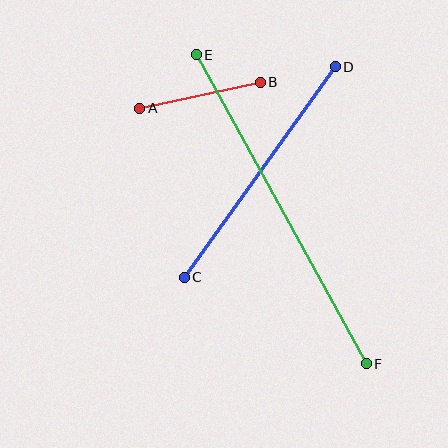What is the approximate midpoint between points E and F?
The midpoint is at approximately (281, 209) pixels.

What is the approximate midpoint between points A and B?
The midpoint is at approximately (200, 95) pixels.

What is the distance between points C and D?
The distance is approximately 259 pixels.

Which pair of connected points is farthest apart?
Points E and F are farthest apart.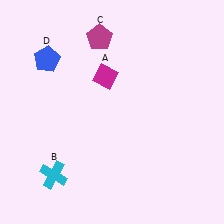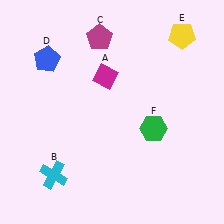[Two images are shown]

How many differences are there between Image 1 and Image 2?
There are 2 differences between the two images.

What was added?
A yellow pentagon (E), a green hexagon (F) were added in Image 2.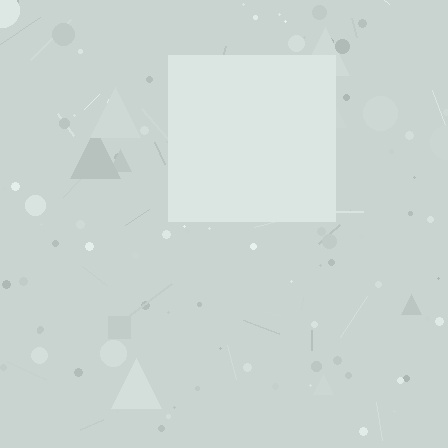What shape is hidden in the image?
A square is hidden in the image.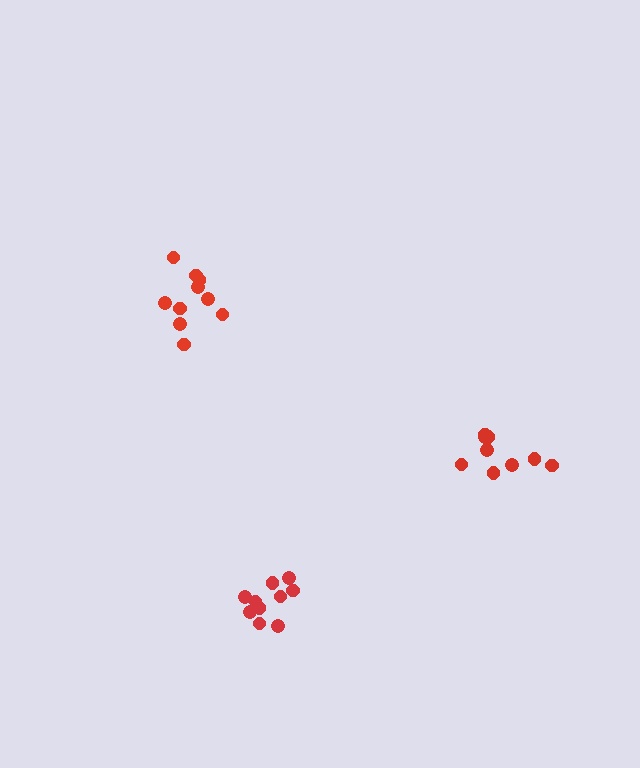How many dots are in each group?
Group 1: 10 dots, Group 2: 9 dots, Group 3: 10 dots (29 total).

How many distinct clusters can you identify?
There are 3 distinct clusters.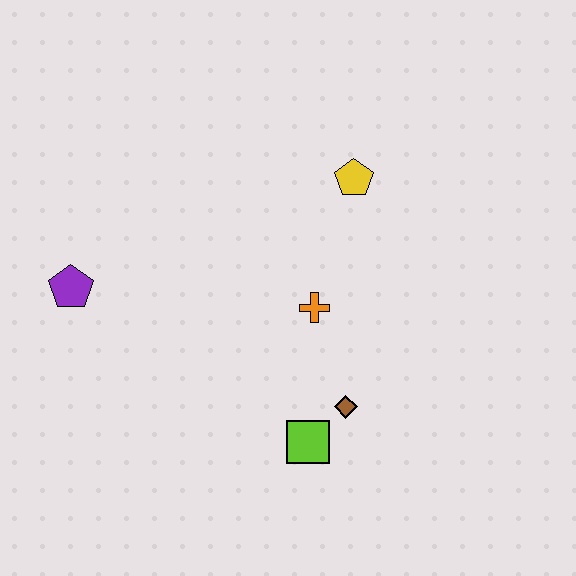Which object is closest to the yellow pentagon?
The orange cross is closest to the yellow pentagon.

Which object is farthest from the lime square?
The purple pentagon is farthest from the lime square.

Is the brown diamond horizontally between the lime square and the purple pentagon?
No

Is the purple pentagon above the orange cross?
Yes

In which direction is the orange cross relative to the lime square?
The orange cross is above the lime square.